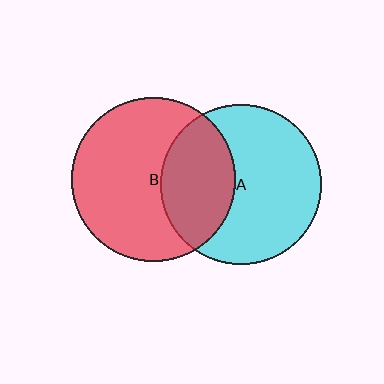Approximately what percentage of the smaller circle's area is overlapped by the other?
Approximately 35%.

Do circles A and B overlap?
Yes.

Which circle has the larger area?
Circle B (red).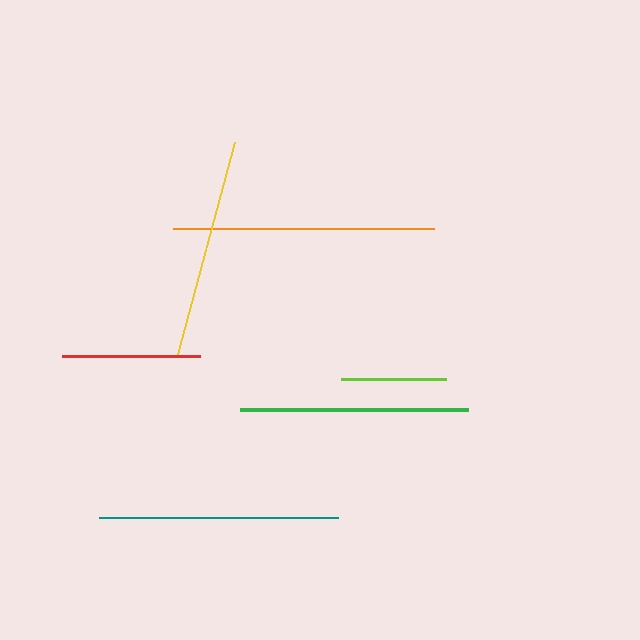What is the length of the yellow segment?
The yellow segment is approximately 219 pixels long.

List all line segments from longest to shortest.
From longest to shortest: orange, teal, green, yellow, red, lime.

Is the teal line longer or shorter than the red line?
The teal line is longer than the red line.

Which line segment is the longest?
The orange line is the longest at approximately 261 pixels.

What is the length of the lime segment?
The lime segment is approximately 105 pixels long.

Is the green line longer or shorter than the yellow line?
The green line is longer than the yellow line.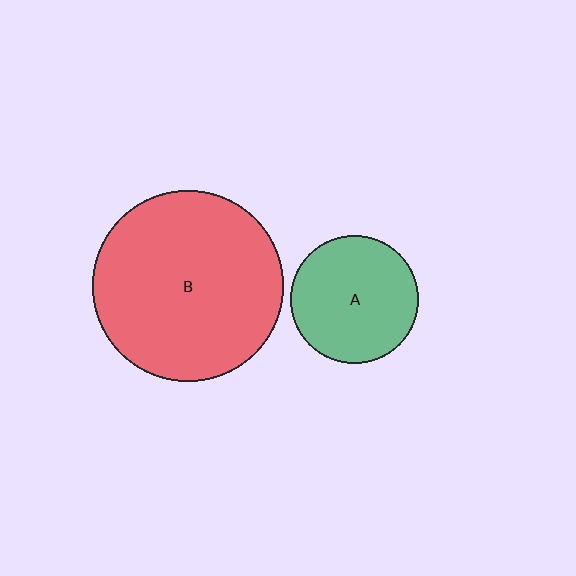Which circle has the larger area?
Circle B (red).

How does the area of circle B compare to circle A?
Approximately 2.2 times.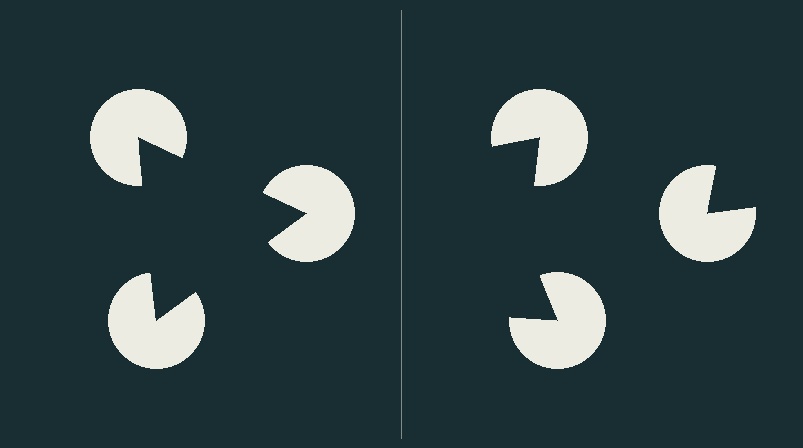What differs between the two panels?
The pac-man discs are positioned identically on both sides; only the wedge orientations differ. On the left they align to a triangle; on the right they are misaligned.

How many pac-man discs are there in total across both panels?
6 — 3 on each side.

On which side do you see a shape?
An illusory triangle appears on the left side. On the right side the wedge cuts are rotated, so no coherent shape forms.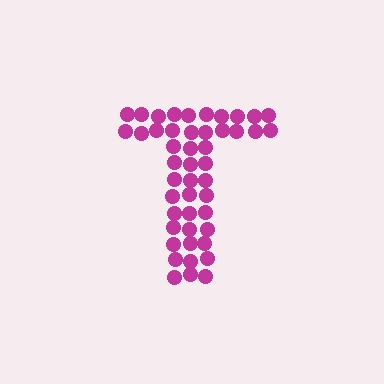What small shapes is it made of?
It is made of small circles.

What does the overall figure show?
The overall figure shows the letter T.